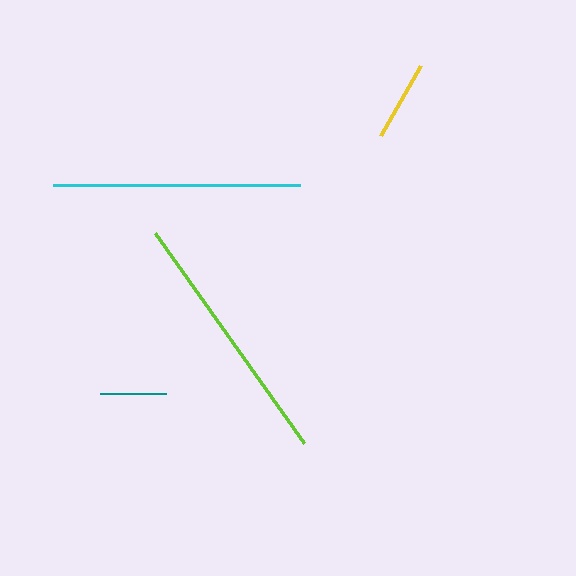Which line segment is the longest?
The lime line is the longest at approximately 257 pixels.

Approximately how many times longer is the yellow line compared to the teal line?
The yellow line is approximately 1.2 times the length of the teal line.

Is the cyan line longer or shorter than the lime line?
The lime line is longer than the cyan line.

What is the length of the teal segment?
The teal segment is approximately 66 pixels long.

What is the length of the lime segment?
The lime segment is approximately 257 pixels long.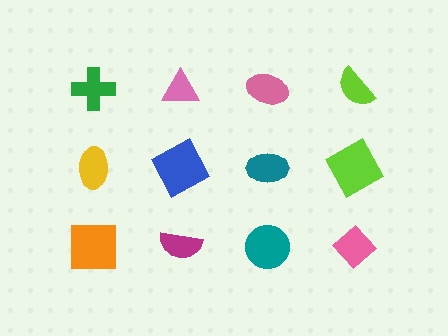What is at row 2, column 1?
A yellow ellipse.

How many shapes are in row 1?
4 shapes.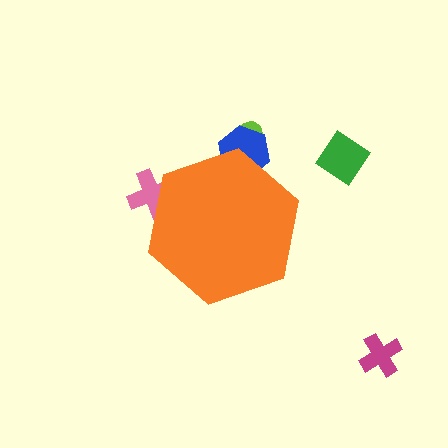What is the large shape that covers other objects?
An orange hexagon.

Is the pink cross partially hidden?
Yes, the pink cross is partially hidden behind the orange hexagon.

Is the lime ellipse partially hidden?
Yes, the lime ellipse is partially hidden behind the orange hexagon.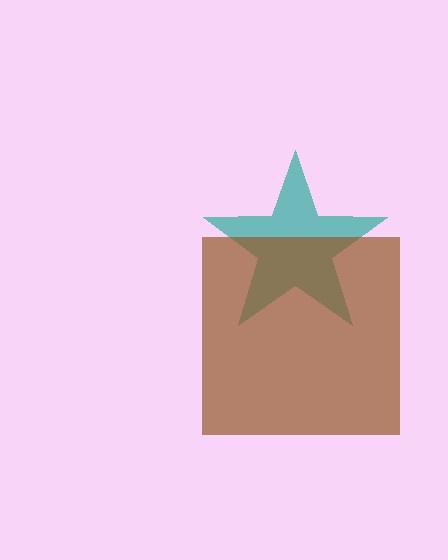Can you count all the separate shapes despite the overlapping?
Yes, there are 2 separate shapes.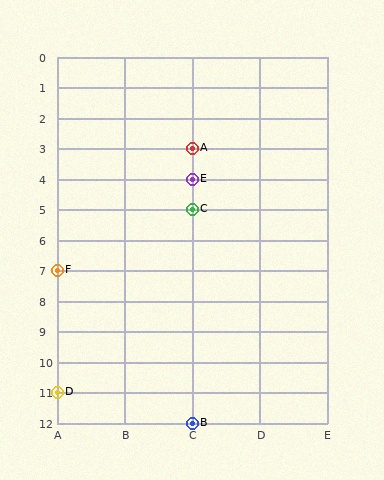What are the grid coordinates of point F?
Point F is at grid coordinates (A, 7).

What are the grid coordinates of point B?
Point B is at grid coordinates (C, 12).